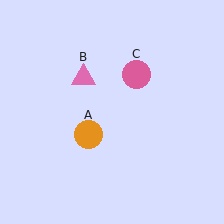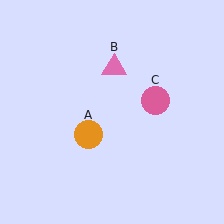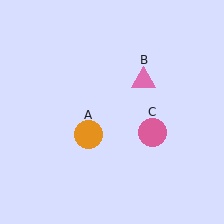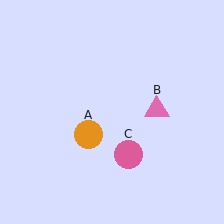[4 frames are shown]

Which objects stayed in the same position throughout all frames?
Orange circle (object A) remained stationary.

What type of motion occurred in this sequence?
The pink triangle (object B), pink circle (object C) rotated clockwise around the center of the scene.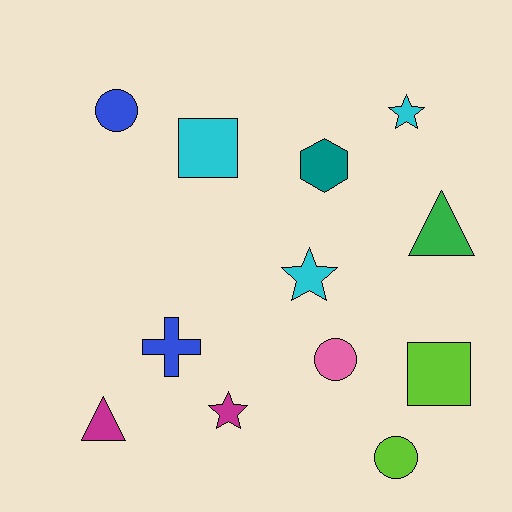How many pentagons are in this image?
There are no pentagons.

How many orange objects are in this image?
There are no orange objects.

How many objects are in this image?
There are 12 objects.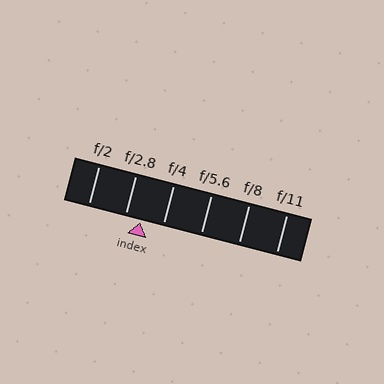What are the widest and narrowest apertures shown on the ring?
The widest aperture shown is f/2 and the narrowest is f/11.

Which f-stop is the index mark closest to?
The index mark is closest to f/2.8.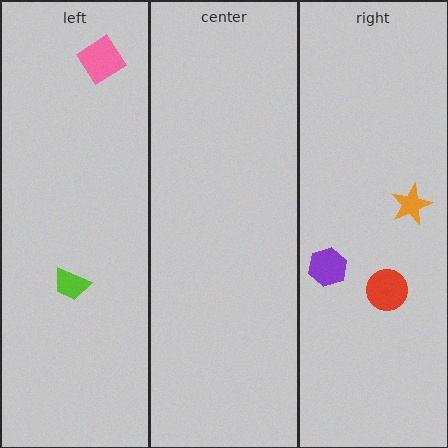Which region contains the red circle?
The right region.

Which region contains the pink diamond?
The left region.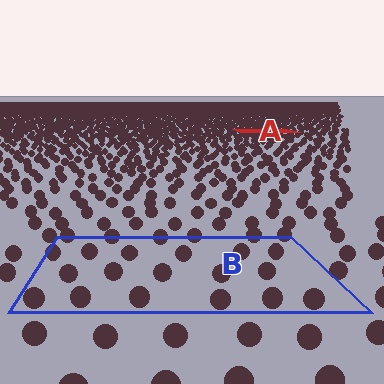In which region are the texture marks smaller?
The texture marks are smaller in region A, because it is farther away.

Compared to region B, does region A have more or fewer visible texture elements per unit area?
Region A has more texture elements per unit area — they are packed more densely because it is farther away.